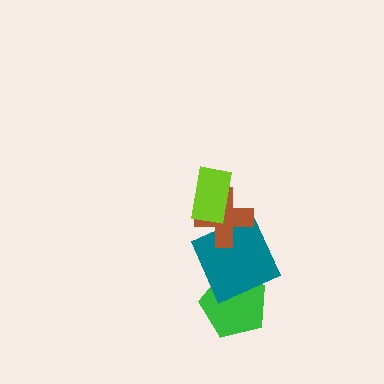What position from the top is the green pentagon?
The green pentagon is 4th from the top.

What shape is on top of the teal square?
The brown cross is on top of the teal square.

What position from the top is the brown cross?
The brown cross is 2nd from the top.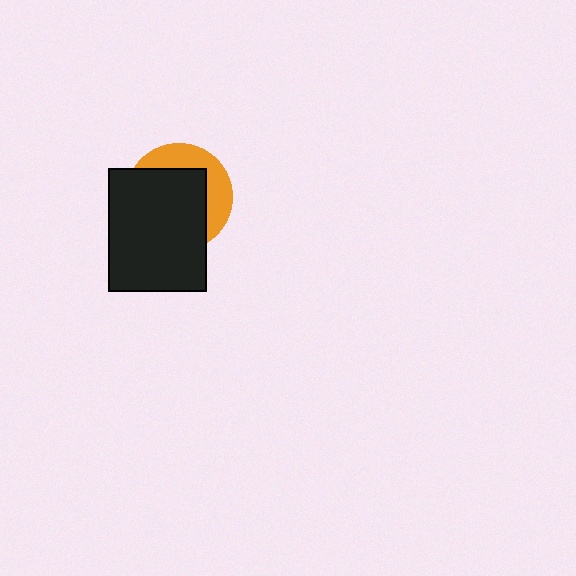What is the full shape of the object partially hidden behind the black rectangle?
The partially hidden object is an orange circle.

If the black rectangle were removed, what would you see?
You would see the complete orange circle.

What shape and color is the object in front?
The object in front is a black rectangle.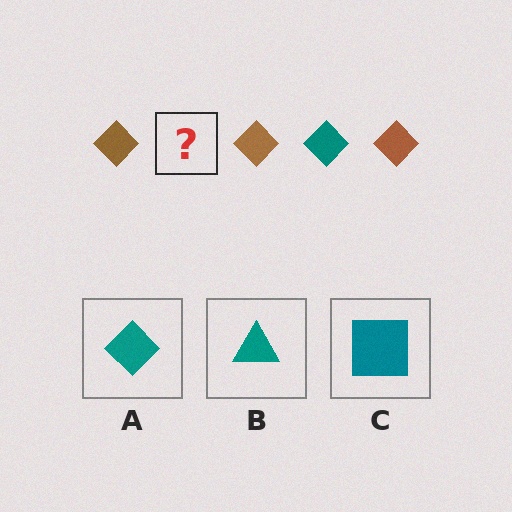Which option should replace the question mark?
Option A.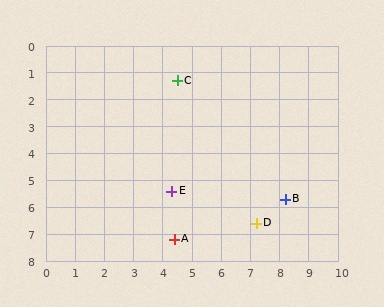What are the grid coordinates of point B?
Point B is at approximately (8.2, 5.7).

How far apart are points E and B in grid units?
Points E and B are about 3.9 grid units apart.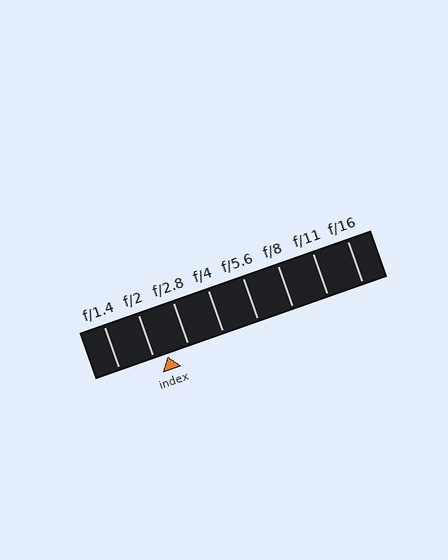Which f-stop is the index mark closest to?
The index mark is closest to f/2.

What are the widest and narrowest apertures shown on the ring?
The widest aperture shown is f/1.4 and the narrowest is f/16.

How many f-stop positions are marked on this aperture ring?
There are 8 f-stop positions marked.